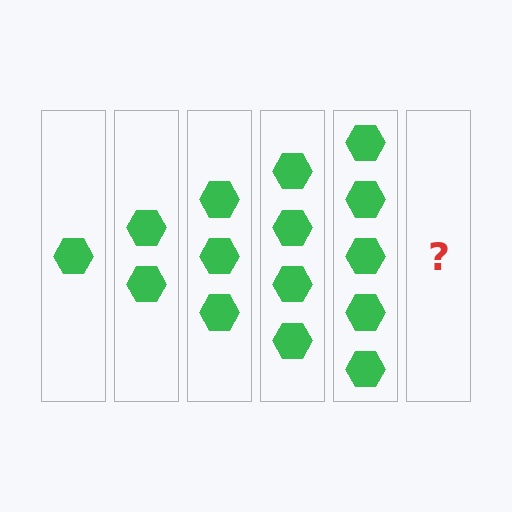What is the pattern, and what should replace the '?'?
The pattern is that each step adds one more hexagon. The '?' should be 6 hexagons.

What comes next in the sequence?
The next element should be 6 hexagons.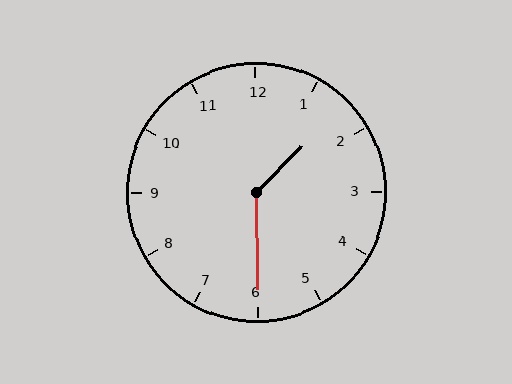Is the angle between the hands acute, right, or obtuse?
It is obtuse.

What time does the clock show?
1:30.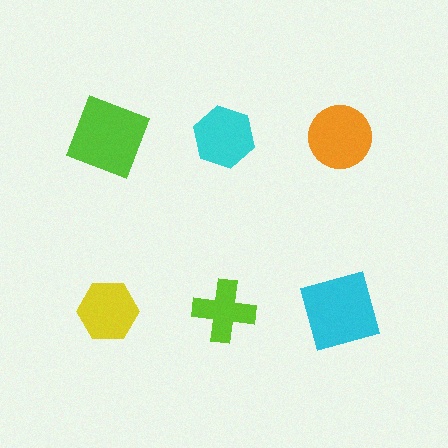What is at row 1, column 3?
An orange circle.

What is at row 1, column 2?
A cyan hexagon.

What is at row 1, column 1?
A lime square.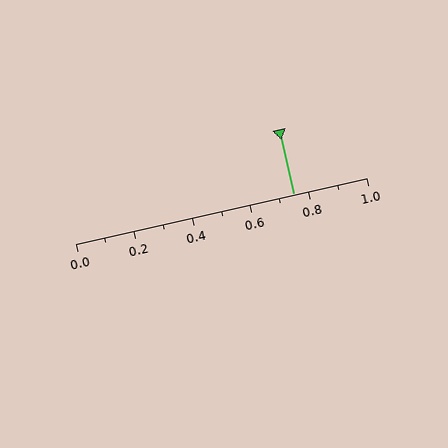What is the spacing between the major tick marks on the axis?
The major ticks are spaced 0.2 apart.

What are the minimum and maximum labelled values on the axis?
The axis runs from 0.0 to 1.0.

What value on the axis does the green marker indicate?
The marker indicates approximately 0.75.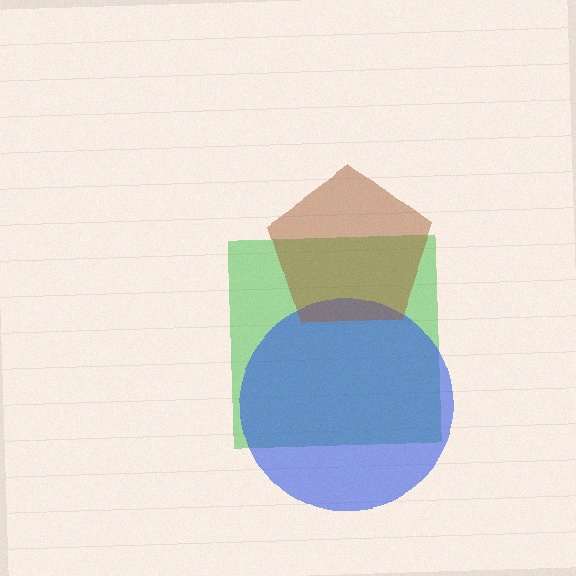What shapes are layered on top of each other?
The layered shapes are: a green square, a blue circle, a brown pentagon.